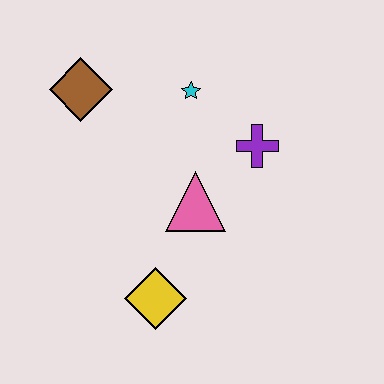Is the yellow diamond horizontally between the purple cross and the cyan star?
No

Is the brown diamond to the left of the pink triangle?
Yes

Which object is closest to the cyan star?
The purple cross is closest to the cyan star.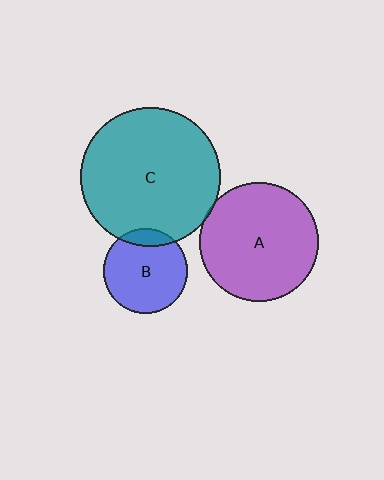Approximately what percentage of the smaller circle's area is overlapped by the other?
Approximately 5%.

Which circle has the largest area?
Circle C (teal).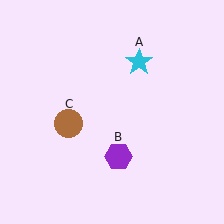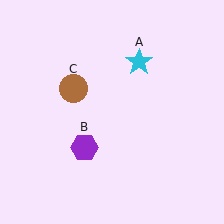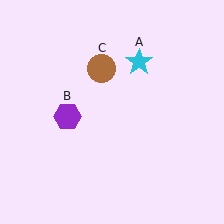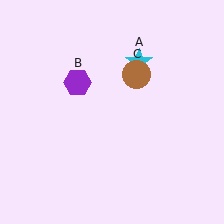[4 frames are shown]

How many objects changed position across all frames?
2 objects changed position: purple hexagon (object B), brown circle (object C).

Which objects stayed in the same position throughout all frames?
Cyan star (object A) remained stationary.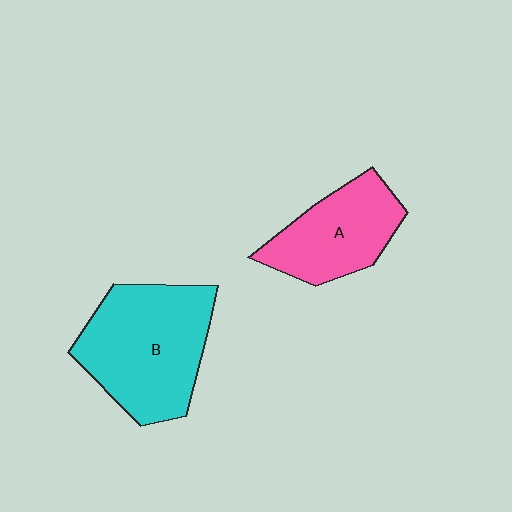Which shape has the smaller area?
Shape A (pink).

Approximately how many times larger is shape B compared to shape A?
Approximately 1.5 times.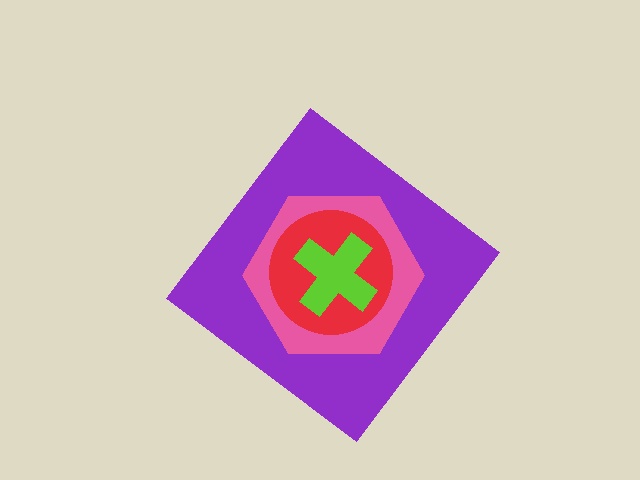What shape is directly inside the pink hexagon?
The red circle.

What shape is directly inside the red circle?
The lime cross.